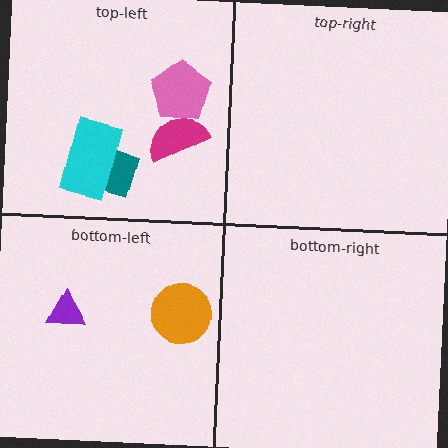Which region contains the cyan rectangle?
The top-left region.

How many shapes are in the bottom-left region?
2.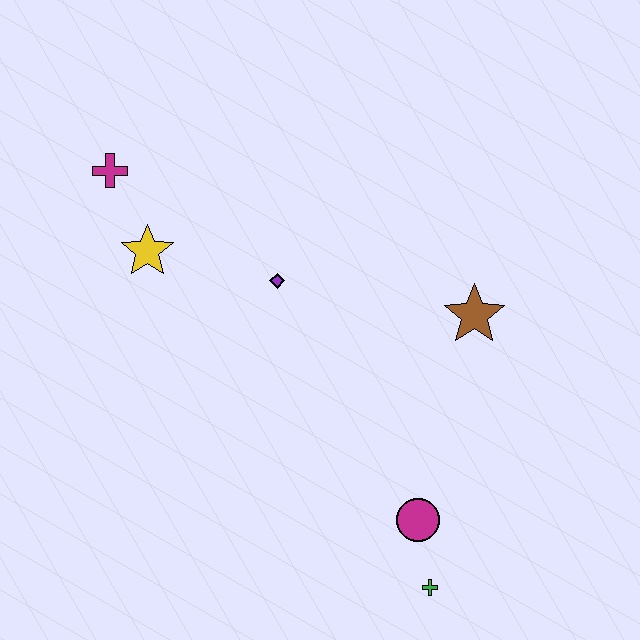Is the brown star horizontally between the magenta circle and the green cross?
No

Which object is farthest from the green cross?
The magenta cross is farthest from the green cross.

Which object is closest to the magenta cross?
The yellow star is closest to the magenta cross.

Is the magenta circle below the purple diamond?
Yes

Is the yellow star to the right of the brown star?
No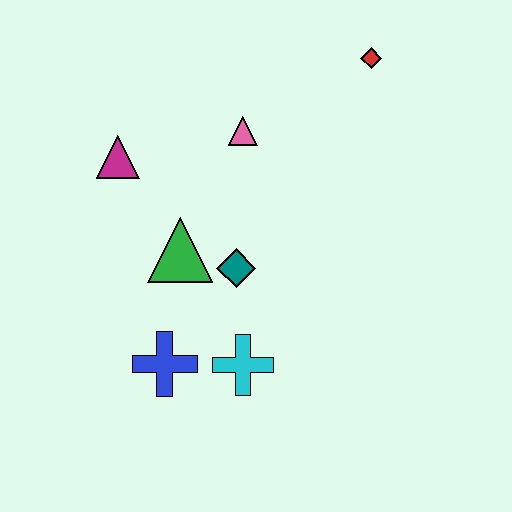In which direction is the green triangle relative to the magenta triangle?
The green triangle is below the magenta triangle.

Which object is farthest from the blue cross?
The red diamond is farthest from the blue cross.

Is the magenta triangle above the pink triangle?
No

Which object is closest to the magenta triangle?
The green triangle is closest to the magenta triangle.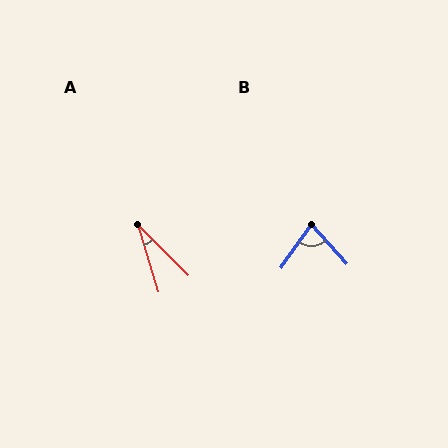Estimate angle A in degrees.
Approximately 28 degrees.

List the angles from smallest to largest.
A (28°), B (77°).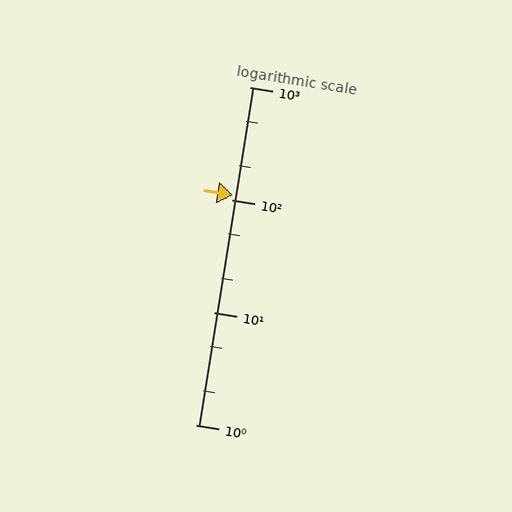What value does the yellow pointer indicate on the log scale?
The pointer indicates approximately 110.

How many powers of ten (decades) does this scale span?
The scale spans 3 decades, from 1 to 1000.